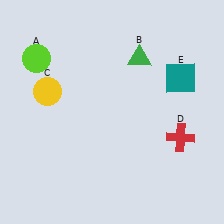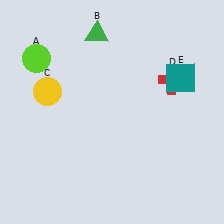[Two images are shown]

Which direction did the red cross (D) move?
The red cross (D) moved up.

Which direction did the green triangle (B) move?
The green triangle (B) moved left.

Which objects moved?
The objects that moved are: the green triangle (B), the red cross (D).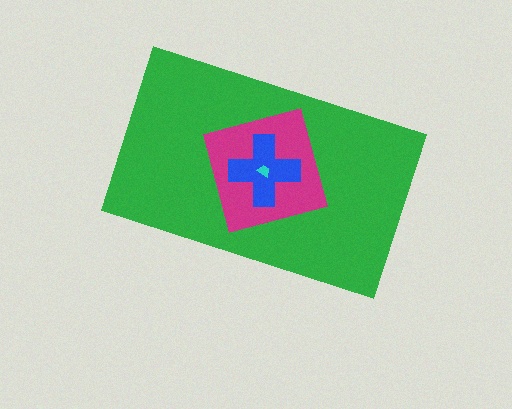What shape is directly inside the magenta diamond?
The blue cross.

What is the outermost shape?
The green rectangle.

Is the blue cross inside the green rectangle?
Yes.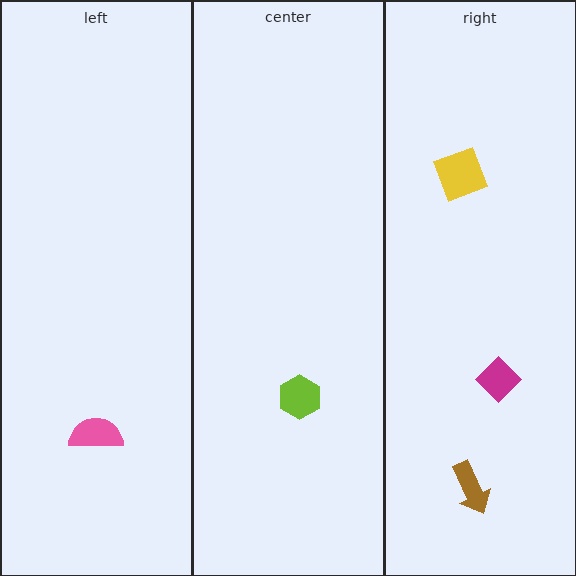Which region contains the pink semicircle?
The left region.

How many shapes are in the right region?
3.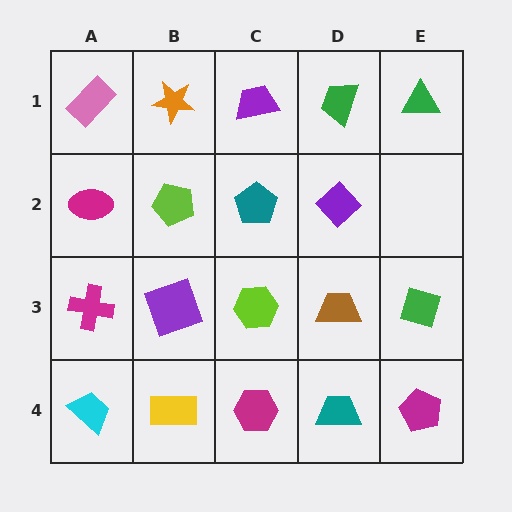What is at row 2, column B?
A lime pentagon.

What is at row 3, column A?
A magenta cross.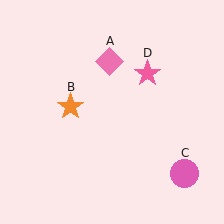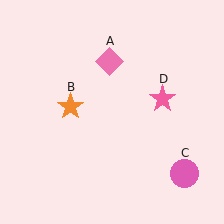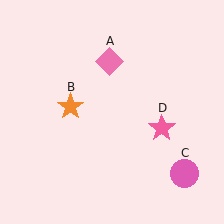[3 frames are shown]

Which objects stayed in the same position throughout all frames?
Pink diamond (object A) and orange star (object B) and pink circle (object C) remained stationary.